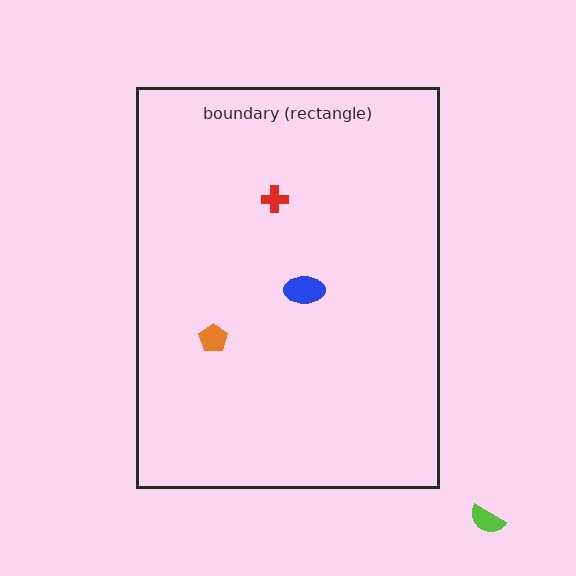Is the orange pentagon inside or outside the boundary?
Inside.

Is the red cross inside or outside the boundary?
Inside.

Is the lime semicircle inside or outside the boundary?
Outside.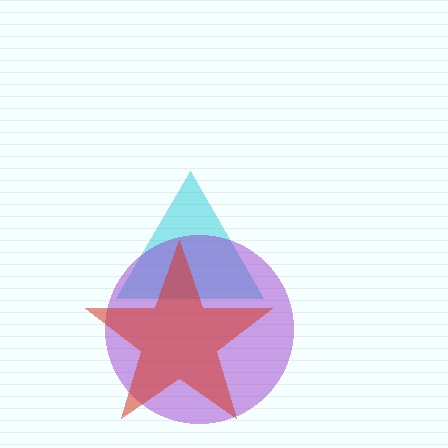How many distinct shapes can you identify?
There are 3 distinct shapes: a cyan triangle, a purple circle, a red star.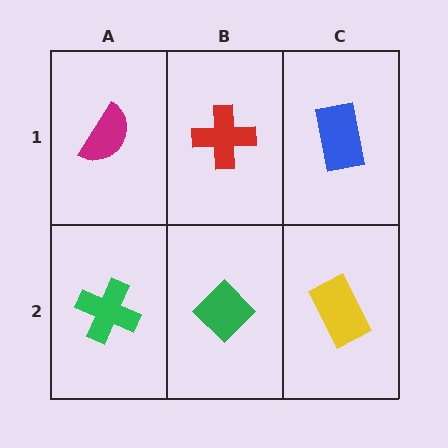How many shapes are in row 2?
3 shapes.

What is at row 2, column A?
A green cross.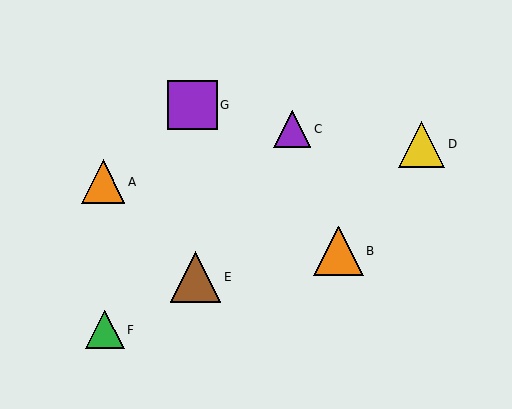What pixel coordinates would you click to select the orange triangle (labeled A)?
Click at (103, 182) to select the orange triangle A.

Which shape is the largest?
The brown triangle (labeled E) is the largest.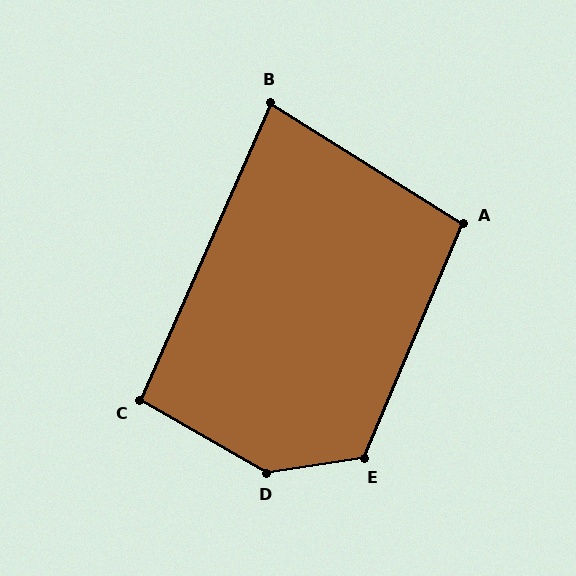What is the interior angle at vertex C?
Approximately 96 degrees (obtuse).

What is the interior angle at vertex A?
Approximately 99 degrees (obtuse).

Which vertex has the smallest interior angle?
B, at approximately 81 degrees.